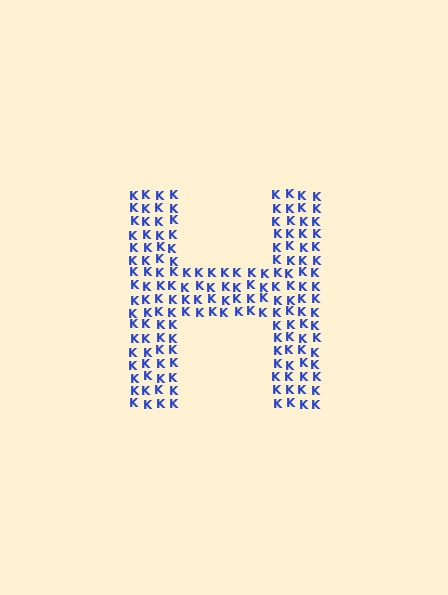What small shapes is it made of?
It is made of small letter K's.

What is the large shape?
The large shape is the letter H.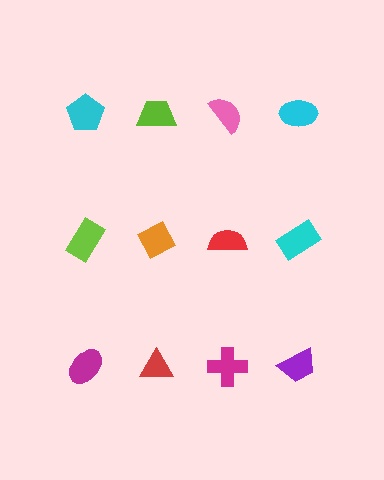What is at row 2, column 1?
A lime rectangle.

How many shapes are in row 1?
4 shapes.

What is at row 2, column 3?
A red semicircle.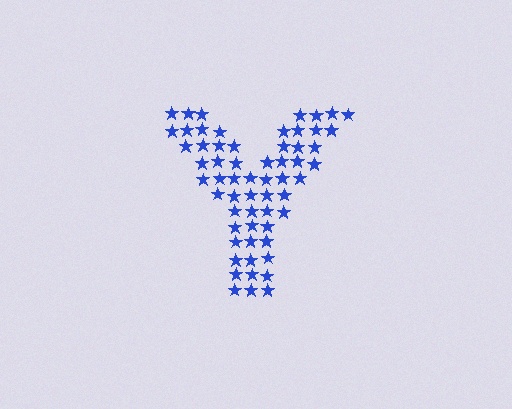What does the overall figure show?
The overall figure shows the letter Y.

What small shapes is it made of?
It is made of small stars.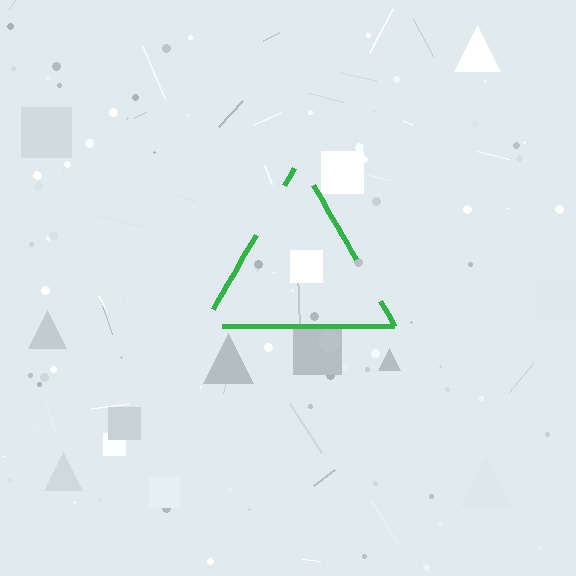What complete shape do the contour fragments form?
The contour fragments form a triangle.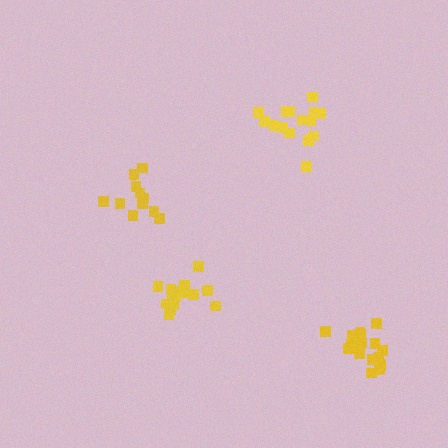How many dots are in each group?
Group 1: 13 dots, Group 2: 17 dots, Group 3: 18 dots, Group 4: 16 dots (64 total).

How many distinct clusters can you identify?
There are 4 distinct clusters.